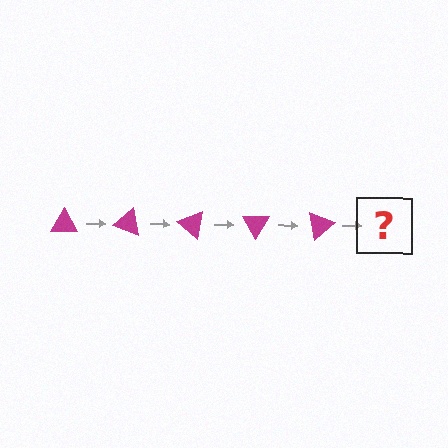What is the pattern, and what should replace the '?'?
The pattern is that the triangle rotates 20 degrees each step. The '?' should be a magenta triangle rotated 100 degrees.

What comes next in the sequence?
The next element should be a magenta triangle rotated 100 degrees.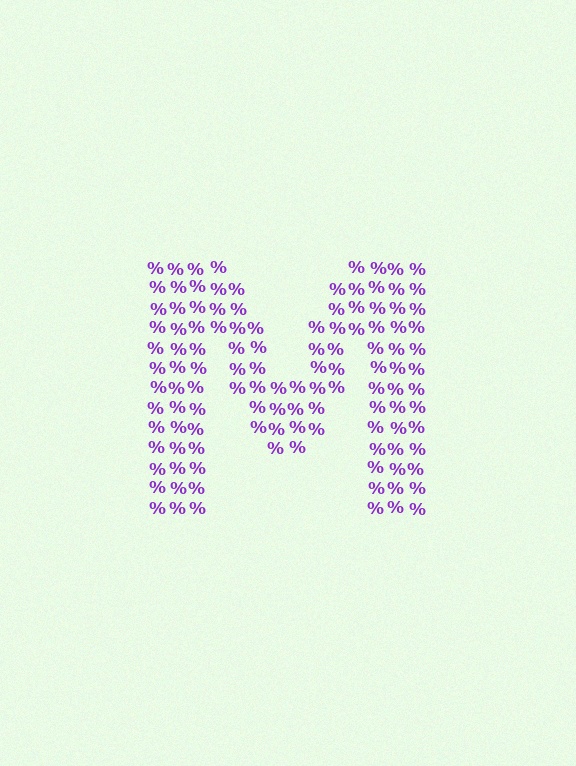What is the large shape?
The large shape is the letter M.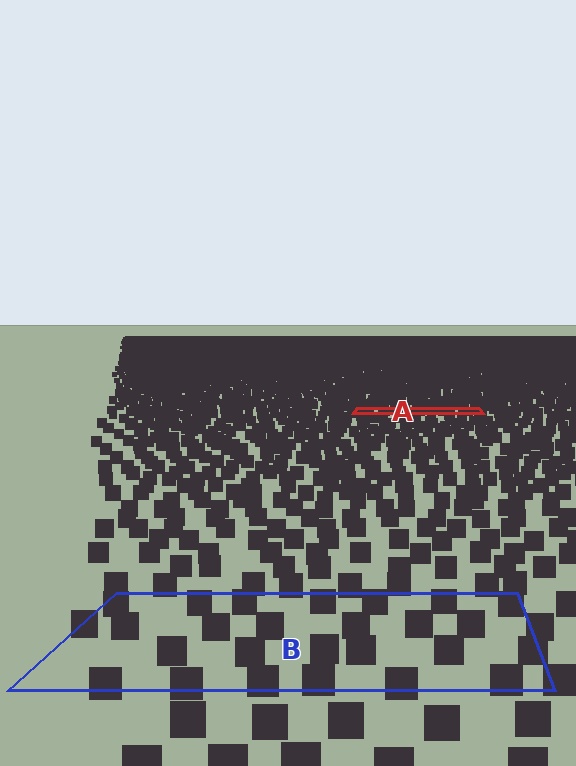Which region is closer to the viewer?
Region B is closer. The texture elements there are larger and more spread out.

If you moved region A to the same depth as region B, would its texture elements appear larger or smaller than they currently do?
They would appear larger. At a closer depth, the same texture elements are projected at a bigger on-screen size.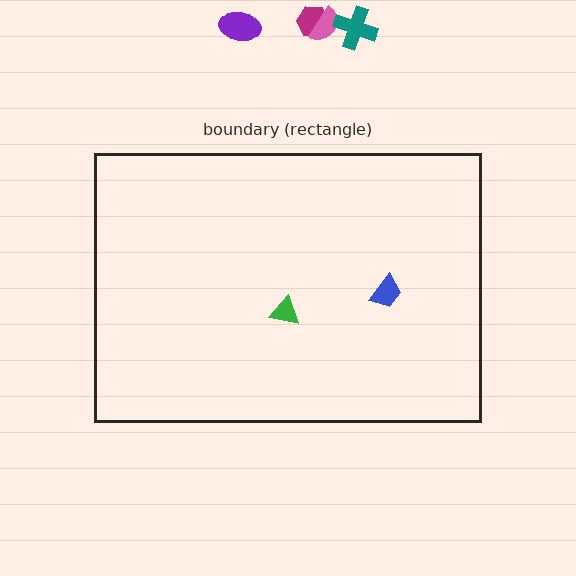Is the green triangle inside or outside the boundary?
Inside.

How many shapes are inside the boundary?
2 inside, 4 outside.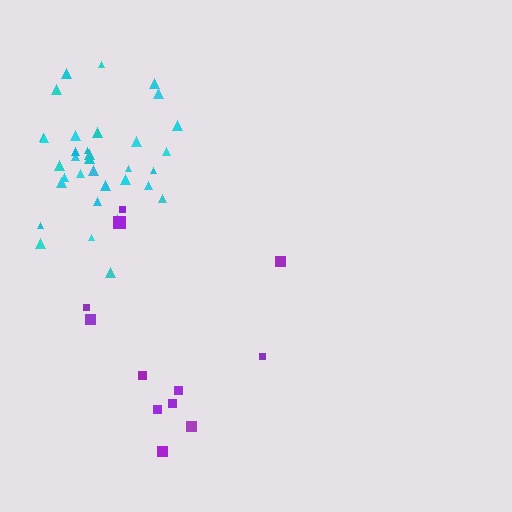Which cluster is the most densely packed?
Cyan.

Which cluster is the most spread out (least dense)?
Purple.